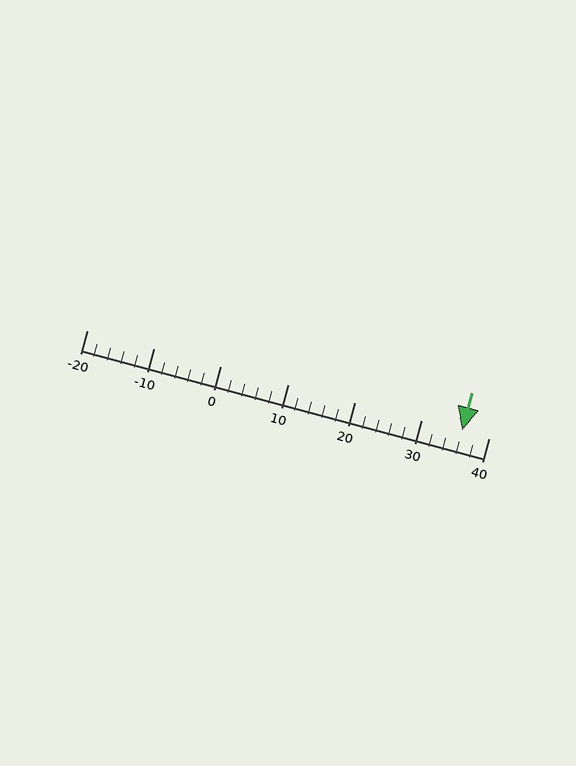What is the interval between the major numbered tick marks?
The major tick marks are spaced 10 units apart.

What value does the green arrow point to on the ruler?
The green arrow points to approximately 36.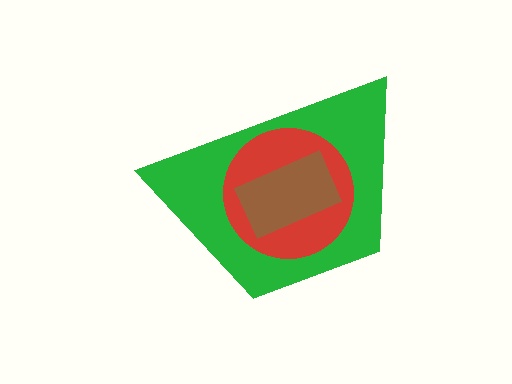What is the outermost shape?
The green trapezoid.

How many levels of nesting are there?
3.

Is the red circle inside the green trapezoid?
Yes.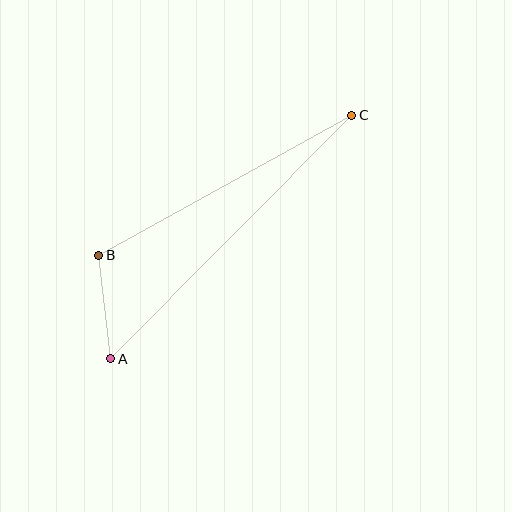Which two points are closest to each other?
Points A and B are closest to each other.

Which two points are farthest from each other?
Points A and C are farthest from each other.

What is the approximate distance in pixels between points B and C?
The distance between B and C is approximately 289 pixels.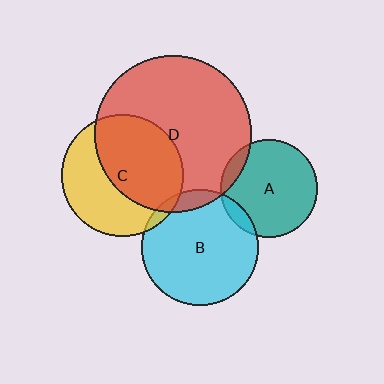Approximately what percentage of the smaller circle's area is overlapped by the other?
Approximately 10%.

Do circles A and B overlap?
Yes.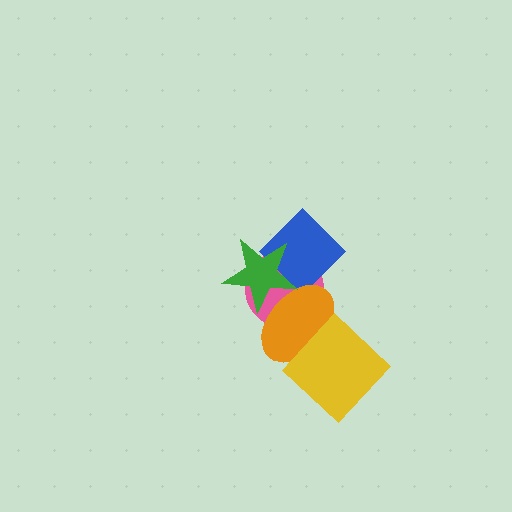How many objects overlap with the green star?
3 objects overlap with the green star.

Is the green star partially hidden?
No, no other shape covers it.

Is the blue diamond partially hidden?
Yes, it is partially covered by another shape.